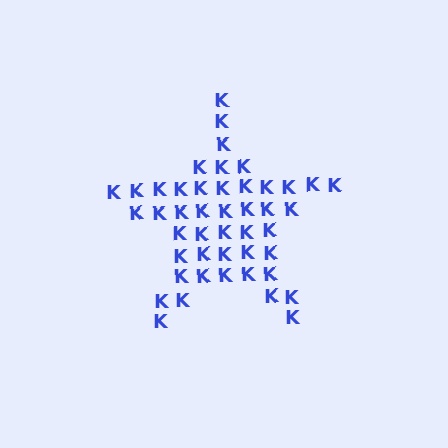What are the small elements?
The small elements are letter K's.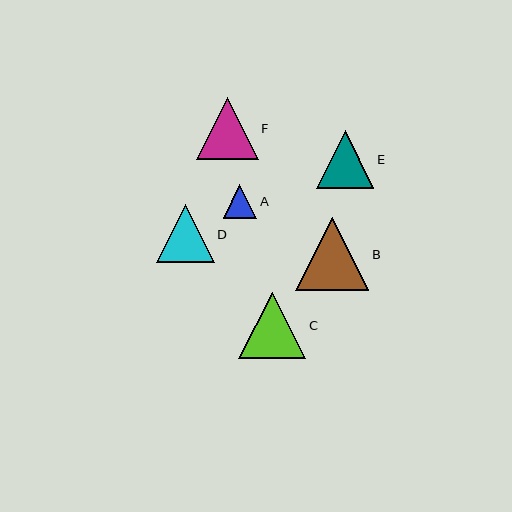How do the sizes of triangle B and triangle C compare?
Triangle B and triangle C are approximately the same size.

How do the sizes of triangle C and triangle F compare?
Triangle C and triangle F are approximately the same size.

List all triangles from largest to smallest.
From largest to smallest: B, C, F, D, E, A.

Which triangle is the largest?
Triangle B is the largest with a size of approximately 73 pixels.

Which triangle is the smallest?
Triangle A is the smallest with a size of approximately 33 pixels.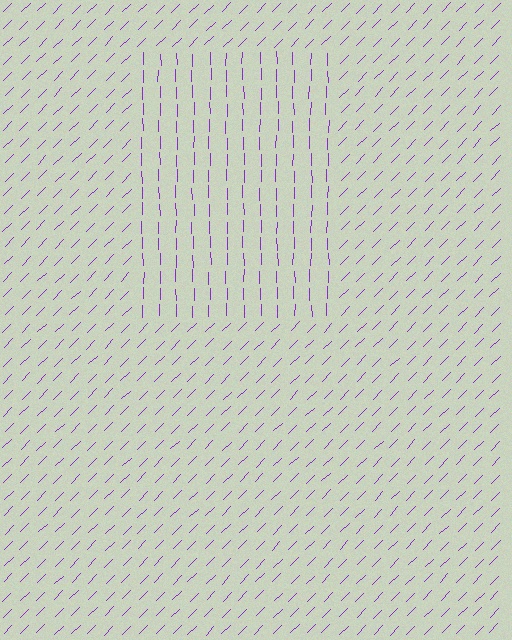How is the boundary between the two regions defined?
The boundary is defined purely by a change in line orientation (approximately 45 degrees difference). All lines are the same color and thickness.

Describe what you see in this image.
The image is filled with small purple line segments. A rectangle region in the image has lines oriented differently from the surrounding lines, creating a visible texture boundary.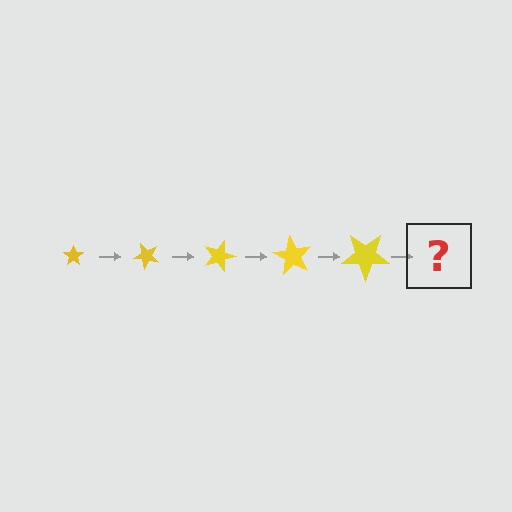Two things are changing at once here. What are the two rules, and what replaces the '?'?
The two rules are that the star grows larger each step and it rotates 45 degrees each step. The '?' should be a star, larger than the previous one and rotated 225 degrees from the start.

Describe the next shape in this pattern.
It should be a star, larger than the previous one and rotated 225 degrees from the start.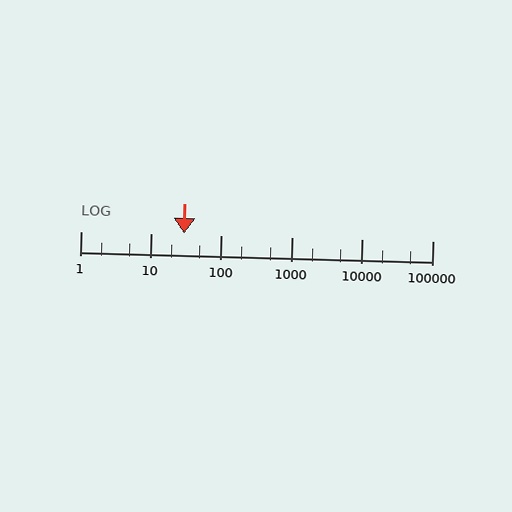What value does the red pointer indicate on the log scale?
The pointer indicates approximately 30.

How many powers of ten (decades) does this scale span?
The scale spans 5 decades, from 1 to 100000.